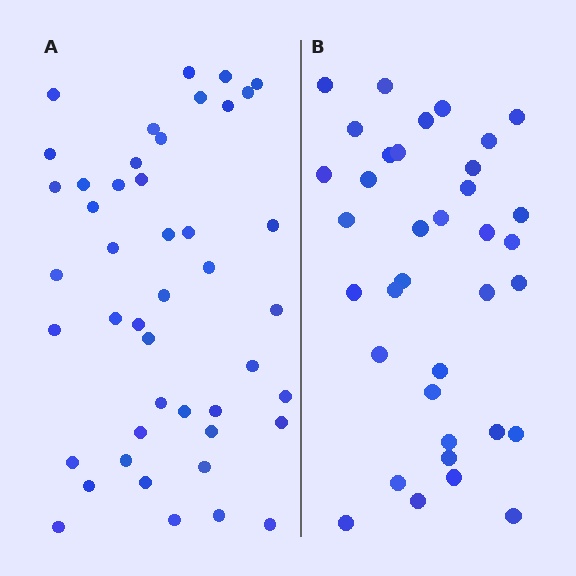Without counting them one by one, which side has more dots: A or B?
Region A (the left region) has more dots.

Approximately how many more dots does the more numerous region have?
Region A has roughly 8 or so more dots than region B.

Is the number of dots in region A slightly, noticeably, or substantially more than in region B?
Region A has noticeably more, but not dramatically so. The ratio is roughly 1.2 to 1.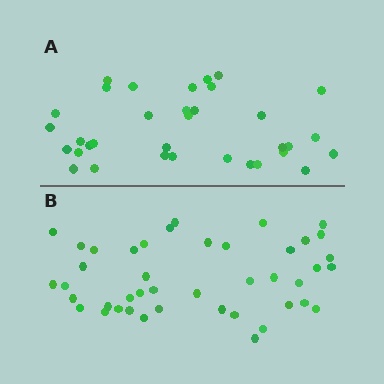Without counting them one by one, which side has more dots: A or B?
Region B (the bottom region) has more dots.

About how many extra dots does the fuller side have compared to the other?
Region B has roughly 8 or so more dots than region A.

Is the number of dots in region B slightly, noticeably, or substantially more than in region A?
Region B has noticeably more, but not dramatically so. The ratio is roughly 1.3 to 1.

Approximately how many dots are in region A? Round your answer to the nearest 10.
About 30 dots. (The exact count is 34, which rounds to 30.)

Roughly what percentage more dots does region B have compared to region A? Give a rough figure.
About 25% more.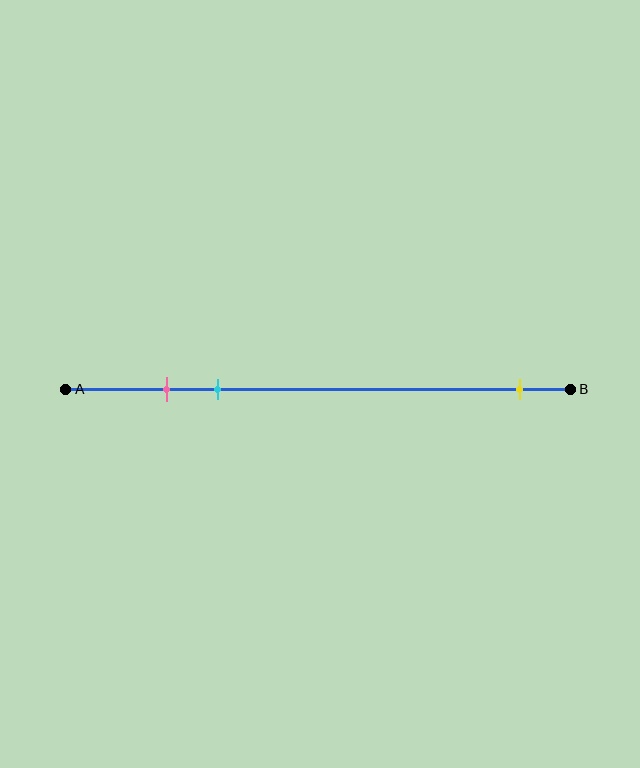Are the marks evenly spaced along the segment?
No, the marks are not evenly spaced.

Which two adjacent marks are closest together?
The pink and cyan marks are the closest adjacent pair.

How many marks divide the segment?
There are 3 marks dividing the segment.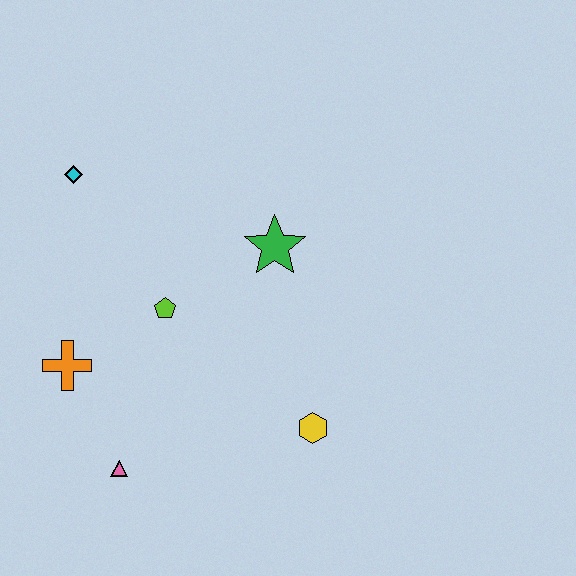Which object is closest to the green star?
The lime pentagon is closest to the green star.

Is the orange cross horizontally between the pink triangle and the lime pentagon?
No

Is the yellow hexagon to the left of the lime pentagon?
No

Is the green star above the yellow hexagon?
Yes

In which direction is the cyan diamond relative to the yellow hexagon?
The cyan diamond is above the yellow hexagon.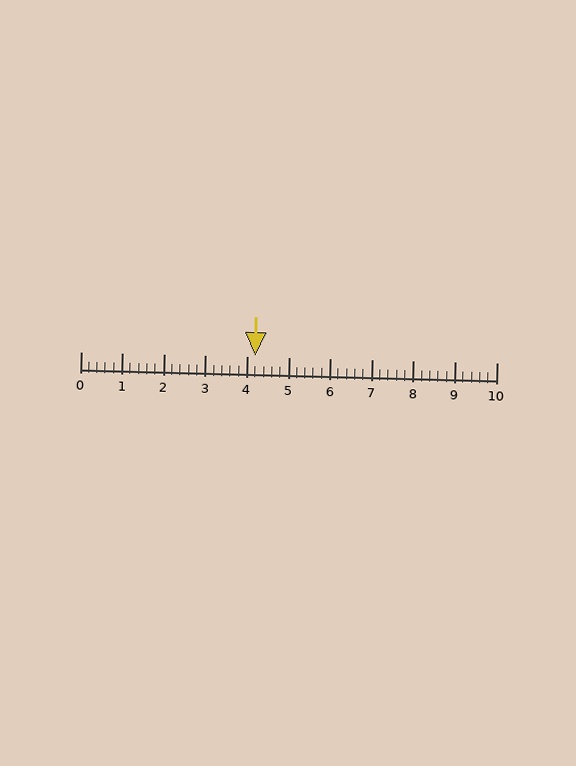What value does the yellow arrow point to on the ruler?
The yellow arrow points to approximately 4.2.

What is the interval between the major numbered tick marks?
The major tick marks are spaced 1 units apart.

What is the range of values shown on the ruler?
The ruler shows values from 0 to 10.